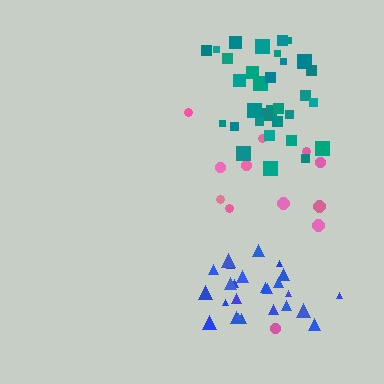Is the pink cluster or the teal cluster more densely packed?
Teal.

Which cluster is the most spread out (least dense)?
Pink.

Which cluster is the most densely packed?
Blue.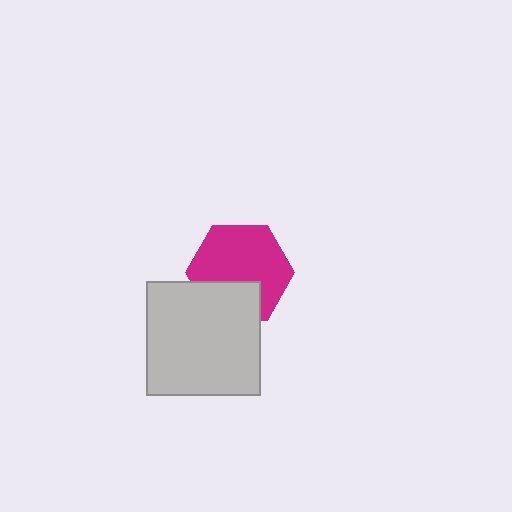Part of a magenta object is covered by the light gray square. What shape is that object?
It is a hexagon.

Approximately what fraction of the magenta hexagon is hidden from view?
Roughly 30% of the magenta hexagon is hidden behind the light gray square.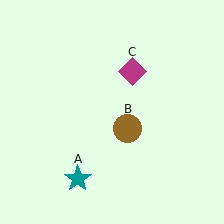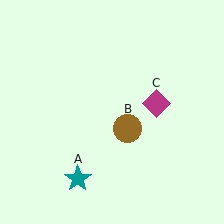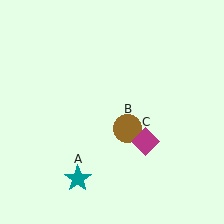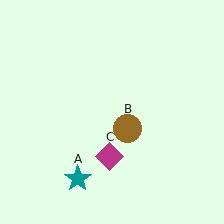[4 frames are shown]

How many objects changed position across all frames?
1 object changed position: magenta diamond (object C).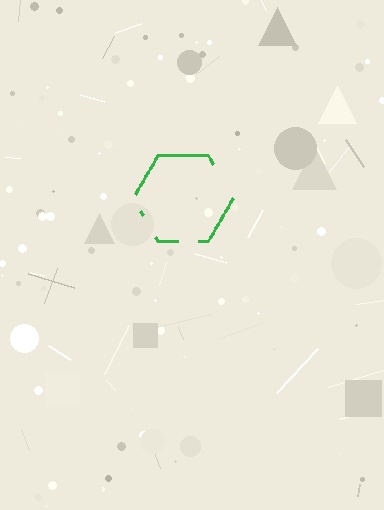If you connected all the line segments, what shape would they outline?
They would outline a hexagon.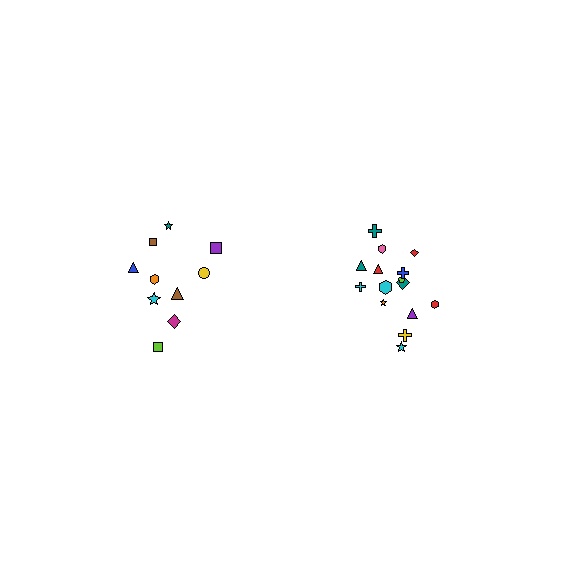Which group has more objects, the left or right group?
The right group.